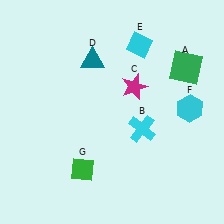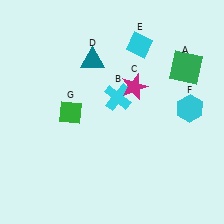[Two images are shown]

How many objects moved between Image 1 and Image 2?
2 objects moved between the two images.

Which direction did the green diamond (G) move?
The green diamond (G) moved up.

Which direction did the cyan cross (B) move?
The cyan cross (B) moved up.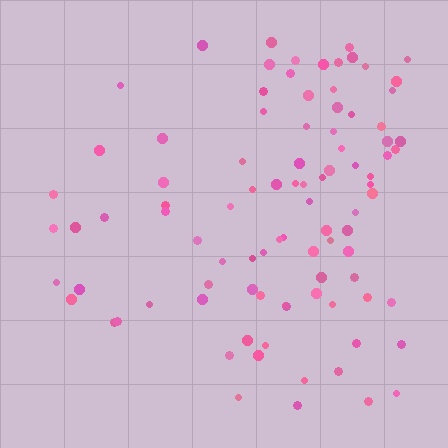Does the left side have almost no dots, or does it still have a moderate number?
Still a moderate number, just noticeably fewer than the right.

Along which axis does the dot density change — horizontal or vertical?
Horizontal.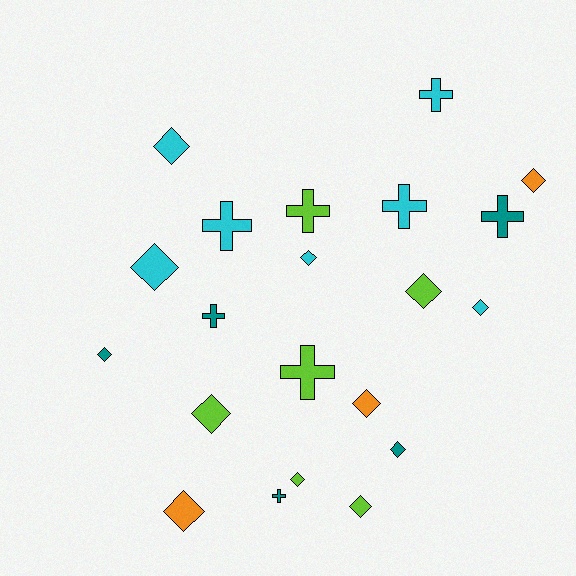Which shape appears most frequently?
Diamond, with 13 objects.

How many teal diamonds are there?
There are 2 teal diamonds.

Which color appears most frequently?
Cyan, with 7 objects.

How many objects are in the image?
There are 21 objects.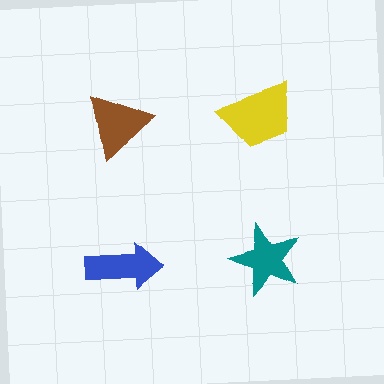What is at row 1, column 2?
A yellow trapezoid.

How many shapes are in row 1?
2 shapes.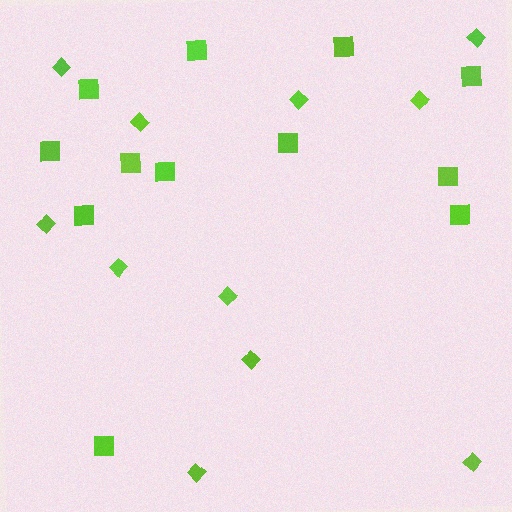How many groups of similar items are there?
There are 2 groups: one group of diamonds (11) and one group of squares (12).